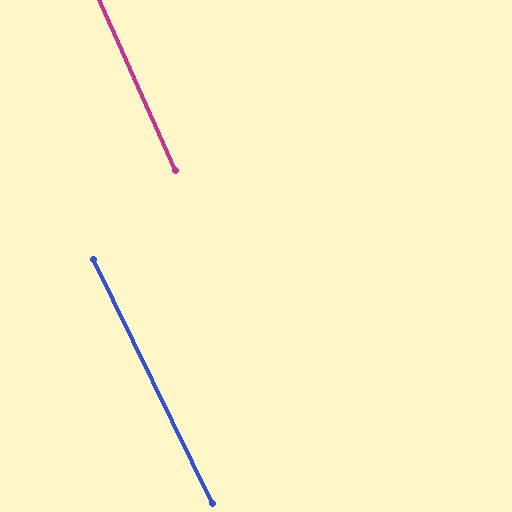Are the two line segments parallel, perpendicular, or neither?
Parallel — their directions differ by only 1.9°.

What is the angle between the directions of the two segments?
Approximately 2 degrees.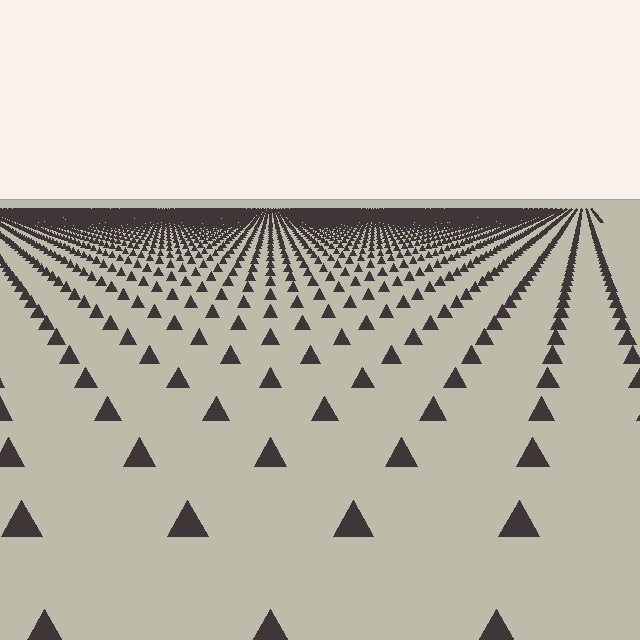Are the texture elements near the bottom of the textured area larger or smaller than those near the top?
Larger. Near the bottom, elements are closer to the viewer and appear at a bigger on-screen size.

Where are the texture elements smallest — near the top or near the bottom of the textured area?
Near the top.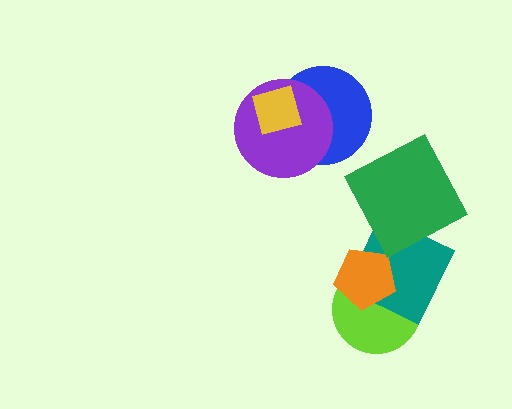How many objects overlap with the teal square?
3 objects overlap with the teal square.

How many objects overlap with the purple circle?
2 objects overlap with the purple circle.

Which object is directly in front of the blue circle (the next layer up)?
The purple circle is directly in front of the blue circle.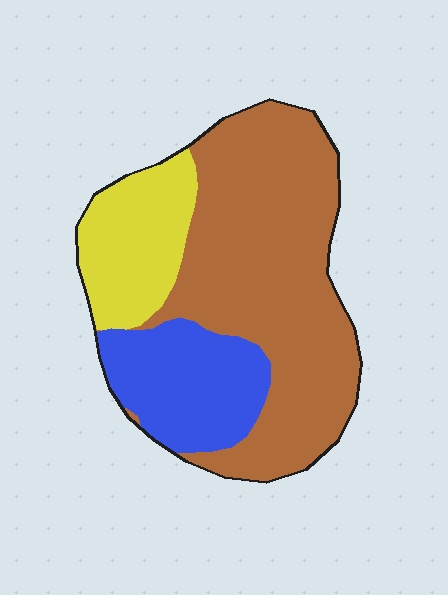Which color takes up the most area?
Brown, at roughly 60%.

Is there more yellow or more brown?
Brown.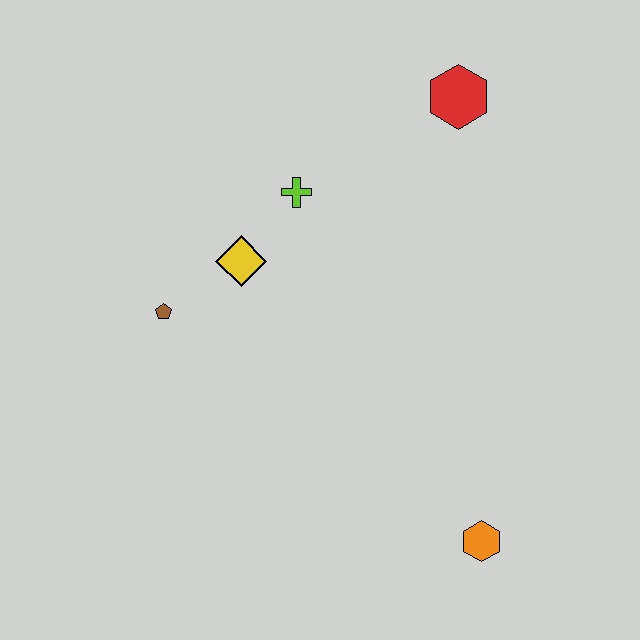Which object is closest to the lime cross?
The yellow diamond is closest to the lime cross.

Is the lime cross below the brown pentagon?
No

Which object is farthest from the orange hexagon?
The red hexagon is farthest from the orange hexagon.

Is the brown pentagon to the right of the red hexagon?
No